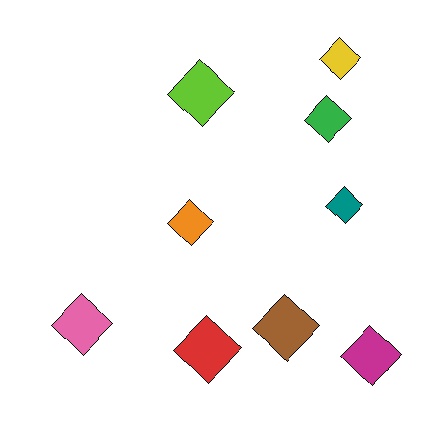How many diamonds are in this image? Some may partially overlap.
There are 9 diamonds.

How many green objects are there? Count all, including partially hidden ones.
There is 1 green object.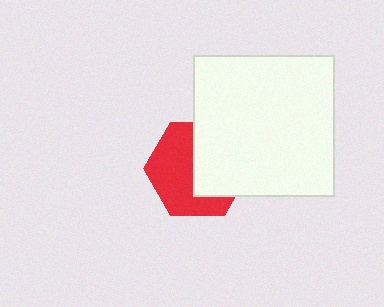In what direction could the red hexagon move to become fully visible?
The red hexagon could move left. That would shift it out from behind the white square entirely.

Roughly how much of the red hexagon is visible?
About half of it is visible (roughly 54%).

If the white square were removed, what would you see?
You would see the complete red hexagon.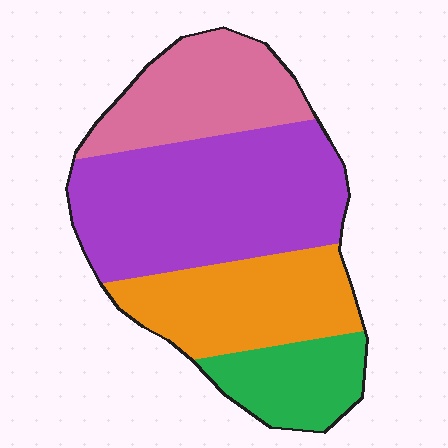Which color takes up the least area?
Green, at roughly 15%.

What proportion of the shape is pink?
Pink takes up about one fifth (1/5) of the shape.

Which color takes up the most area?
Purple, at roughly 40%.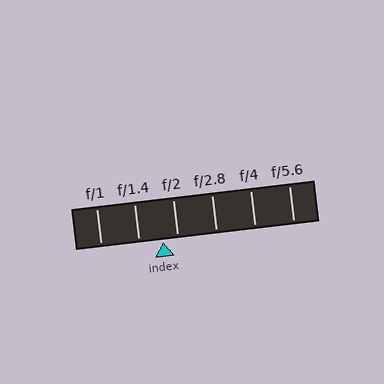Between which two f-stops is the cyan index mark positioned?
The index mark is between f/1.4 and f/2.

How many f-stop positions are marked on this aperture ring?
There are 6 f-stop positions marked.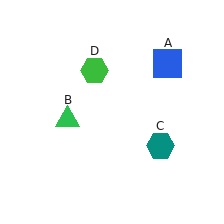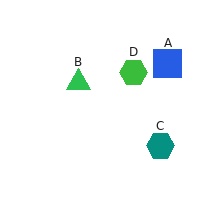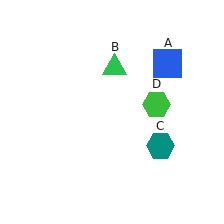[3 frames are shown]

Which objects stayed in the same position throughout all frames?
Blue square (object A) and teal hexagon (object C) remained stationary.